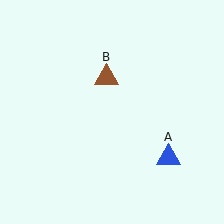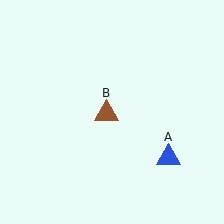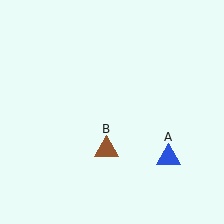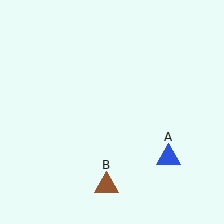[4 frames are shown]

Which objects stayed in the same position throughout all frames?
Blue triangle (object A) remained stationary.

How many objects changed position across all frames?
1 object changed position: brown triangle (object B).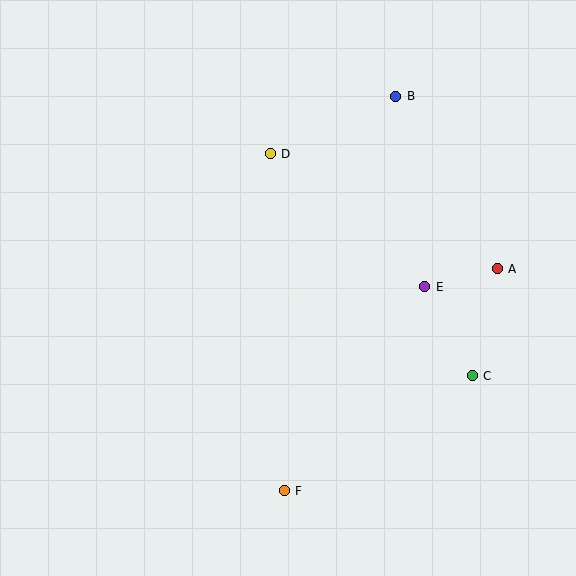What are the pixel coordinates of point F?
Point F is at (284, 491).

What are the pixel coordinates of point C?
Point C is at (472, 376).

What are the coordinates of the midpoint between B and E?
The midpoint between B and E is at (410, 192).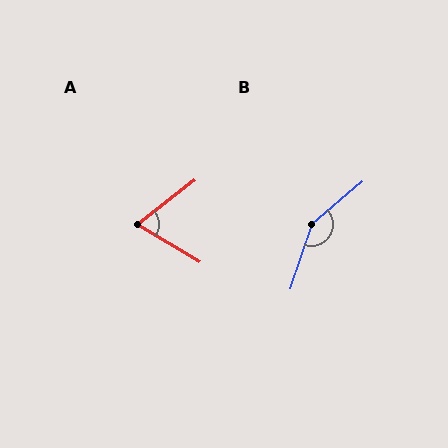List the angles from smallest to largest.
A (69°), B (149°).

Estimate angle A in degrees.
Approximately 69 degrees.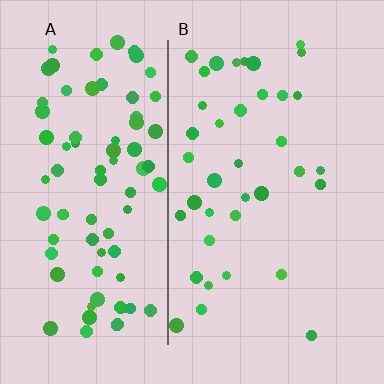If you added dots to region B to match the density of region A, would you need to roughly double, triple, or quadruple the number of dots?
Approximately double.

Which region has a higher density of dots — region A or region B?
A (the left).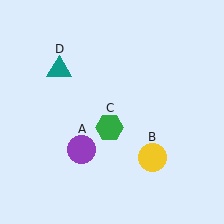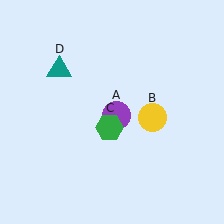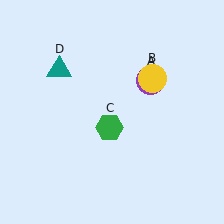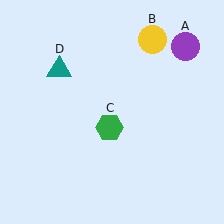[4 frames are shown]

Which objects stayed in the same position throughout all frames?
Green hexagon (object C) and teal triangle (object D) remained stationary.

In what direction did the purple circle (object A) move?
The purple circle (object A) moved up and to the right.